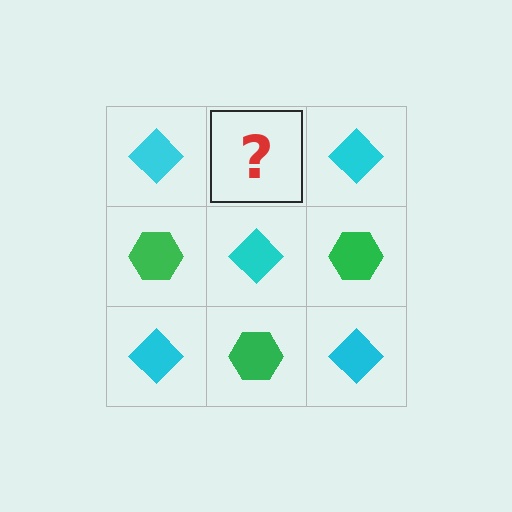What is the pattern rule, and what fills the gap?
The rule is that it alternates cyan diamond and green hexagon in a checkerboard pattern. The gap should be filled with a green hexagon.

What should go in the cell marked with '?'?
The missing cell should contain a green hexagon.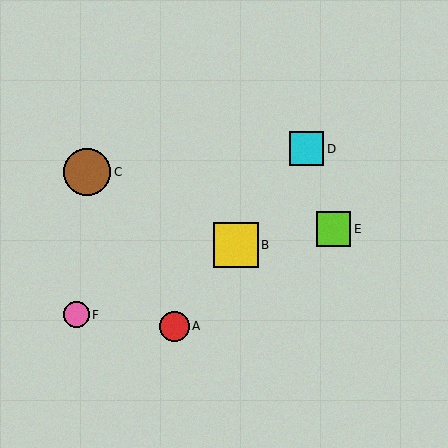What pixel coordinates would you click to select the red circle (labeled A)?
Click at (174, 326) to select the red circle A.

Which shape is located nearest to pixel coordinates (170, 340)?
The red circle (labeled A) at (174, 326) is nearest to that location.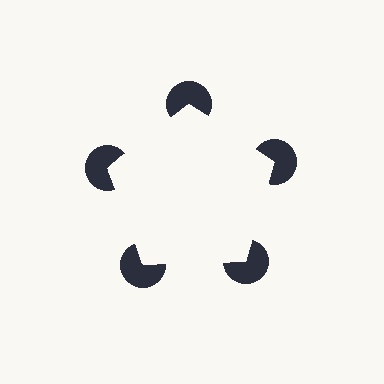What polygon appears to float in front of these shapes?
An illusory pentagon — its edges are inferred from the aligned wedge cuts in the pac-man discs, not physically drawn.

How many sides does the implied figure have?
5 sides.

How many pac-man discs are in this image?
There are 5 — one at each vertex of the illusory pentagon.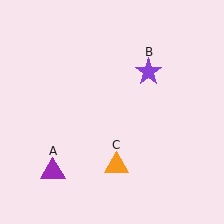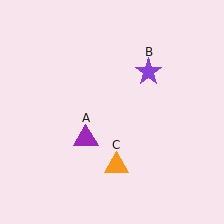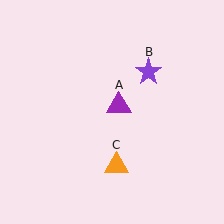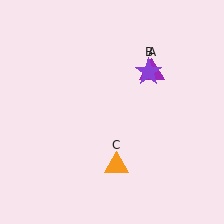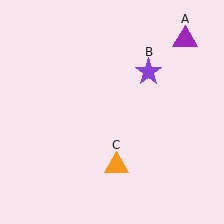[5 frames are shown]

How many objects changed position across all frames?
1 object changed position: purple triangle (object A).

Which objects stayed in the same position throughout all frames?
Purple star (object B) and orange triangle (object C) remained stationary.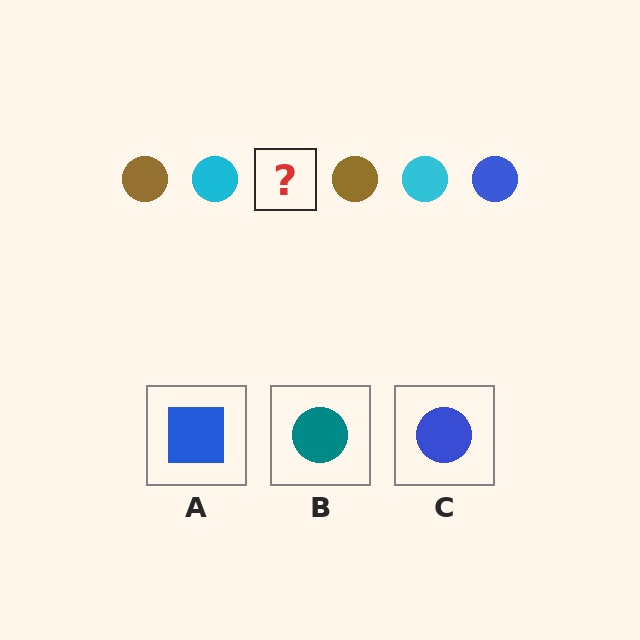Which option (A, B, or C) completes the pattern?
C.